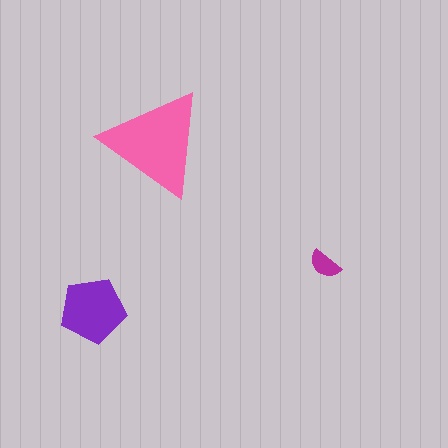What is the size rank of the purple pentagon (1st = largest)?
2nd.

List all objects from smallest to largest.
The magenta semicircle, the purple pentagon, the pink triangle.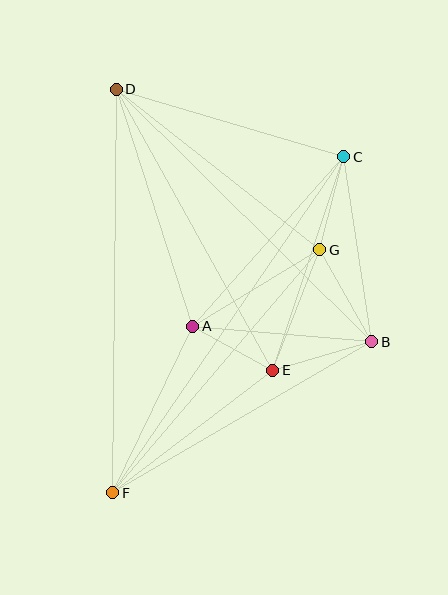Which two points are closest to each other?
Points A and E are closest to each other.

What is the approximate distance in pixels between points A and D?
The distance between A and D is approximately 249 pixels.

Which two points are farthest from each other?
Points C and F are farthest from each other.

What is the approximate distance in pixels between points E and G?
The distance between E and G is approximately 130 pixels.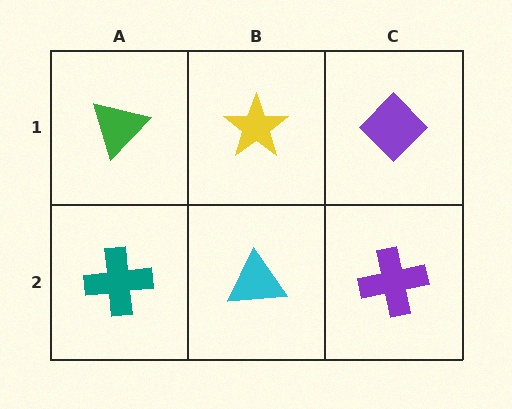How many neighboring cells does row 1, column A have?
2.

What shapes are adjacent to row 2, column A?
A green triangle (row 1, column A), a cyan triangle (row 2, column B).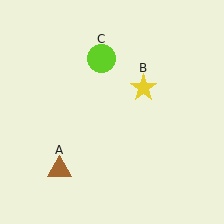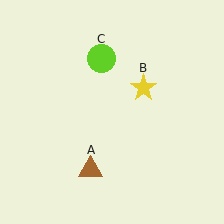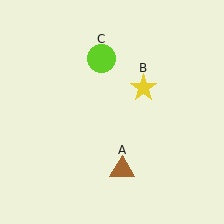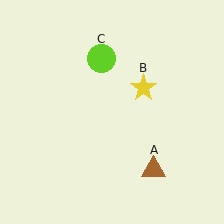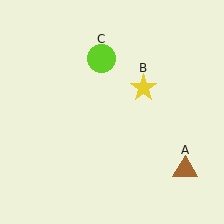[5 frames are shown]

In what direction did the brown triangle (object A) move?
The brown triangle (object A) moved right.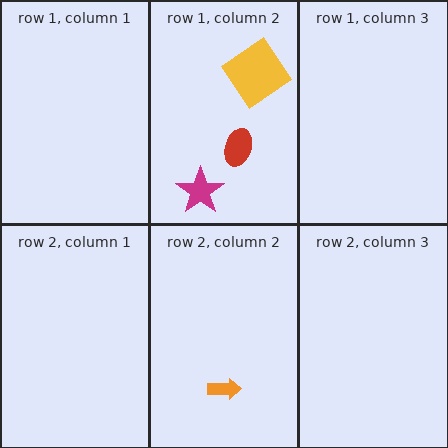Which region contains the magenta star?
The row 1, column 2 region.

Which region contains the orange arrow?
The row 2, column 2 region.